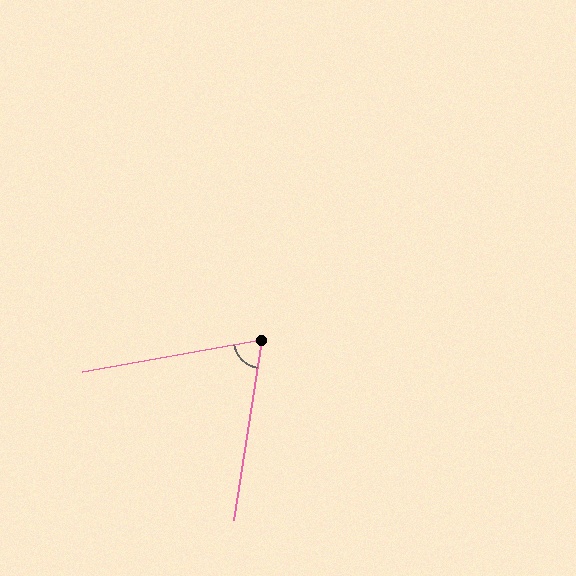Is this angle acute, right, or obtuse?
It is acute.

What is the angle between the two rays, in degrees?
Approximately 71 degrees.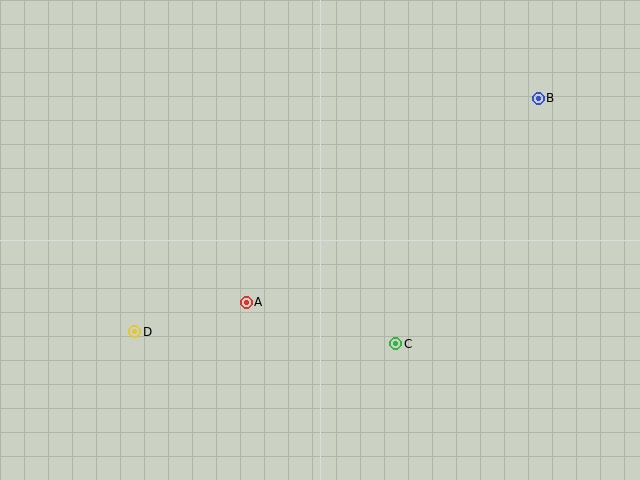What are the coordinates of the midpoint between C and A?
The midpoint between C and A is at (321, 323).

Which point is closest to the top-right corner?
Point B is closest to the top-right corner.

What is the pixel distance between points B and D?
The distance between B and D is 466 pixels.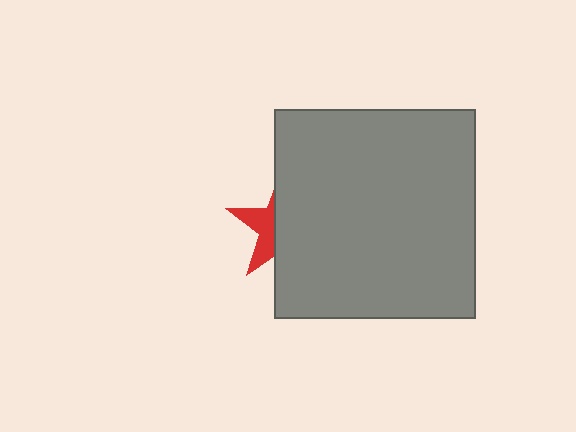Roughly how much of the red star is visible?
A small part of it is visible (roughly 35%).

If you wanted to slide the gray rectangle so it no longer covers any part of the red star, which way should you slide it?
Slide it right — that is the most direct way to separate the two shapes.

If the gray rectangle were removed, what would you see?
You would see the complete red star.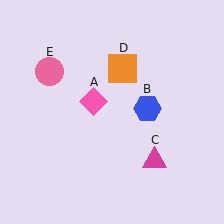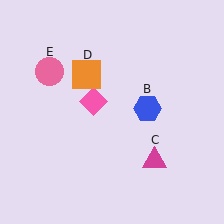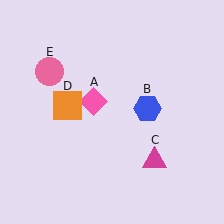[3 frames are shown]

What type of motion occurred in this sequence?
The orange square (object D) rotated counterclockwise around the center of the scene.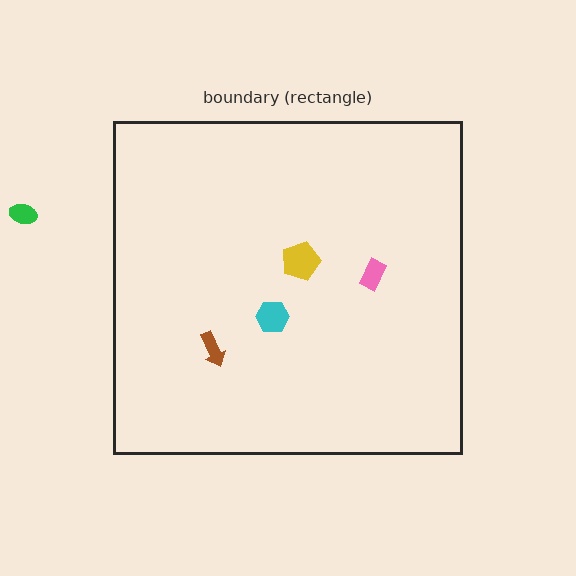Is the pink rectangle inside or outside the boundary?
Inside.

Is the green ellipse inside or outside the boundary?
Outside.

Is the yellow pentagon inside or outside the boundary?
Inside.